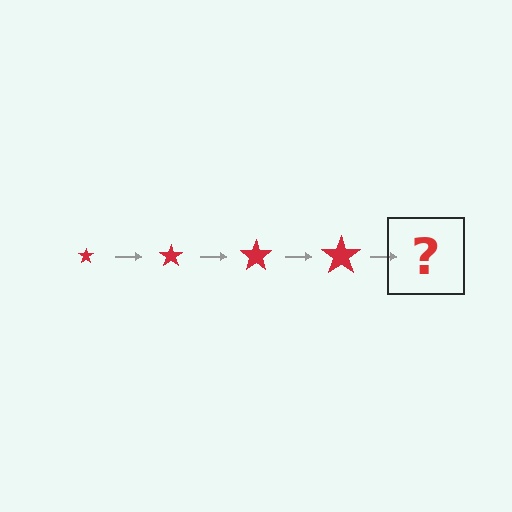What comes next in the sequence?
The next element should be a red star, larger than the previous one.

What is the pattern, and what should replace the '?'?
The pattern is that the star gets progressively larger each step. The '?' should be a red star, larger than the previous one.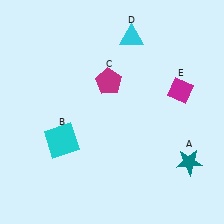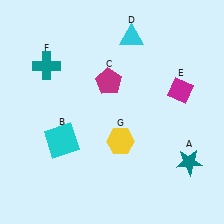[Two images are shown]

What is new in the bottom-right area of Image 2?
A yellow hexagon (G) was added in the bottom-right area of Image 2.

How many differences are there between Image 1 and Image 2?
There are 2 differences between the two images.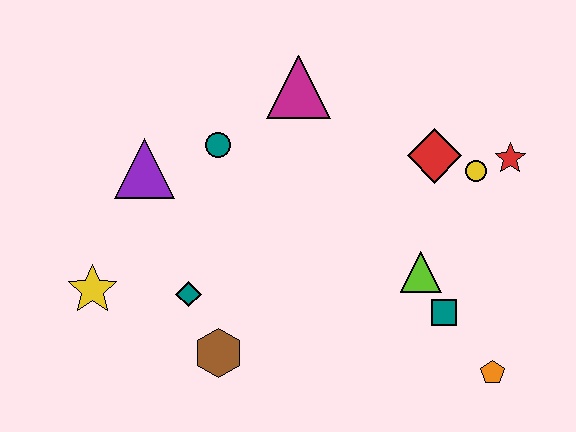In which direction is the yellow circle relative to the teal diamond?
The yellow circle is to the right of the teal diamond.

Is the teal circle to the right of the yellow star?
Yes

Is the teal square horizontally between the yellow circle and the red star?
No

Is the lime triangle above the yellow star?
Yes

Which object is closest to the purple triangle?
The teal circle is closest to the purple triangle.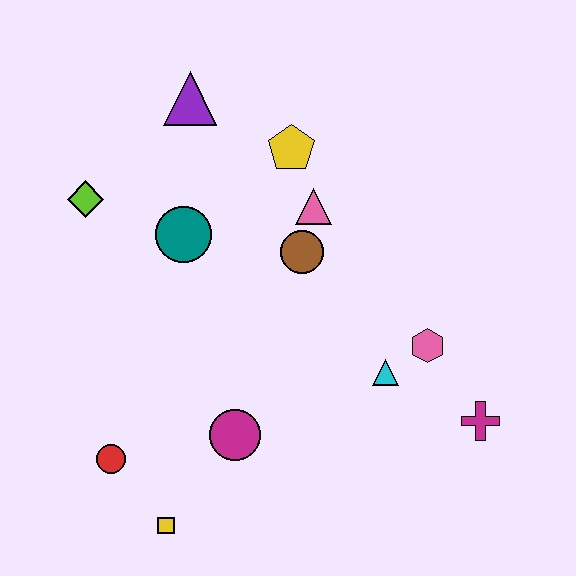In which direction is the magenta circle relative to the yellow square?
The magenta circle is above the yellow square.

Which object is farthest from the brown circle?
The yellow square is farthest from the brown circle.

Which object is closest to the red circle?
The yellow square is closest to the red circle.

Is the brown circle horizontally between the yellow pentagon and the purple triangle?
No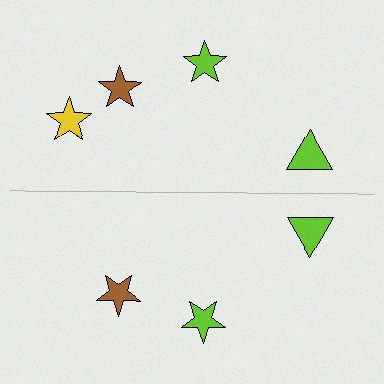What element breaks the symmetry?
A yellow star is missing from the bottom side.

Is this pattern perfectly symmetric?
No, the pattern is not perfectly symmetric. A yellow star is missing from the bottom side.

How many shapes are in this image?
There are 7 shapes in this image.